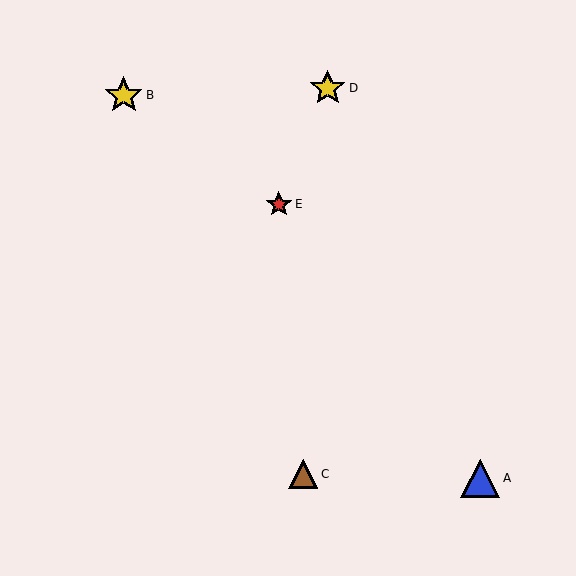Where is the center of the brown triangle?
The center of the brown triangle is at (303, 474).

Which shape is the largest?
The blue triangle (labeled A) is the largest.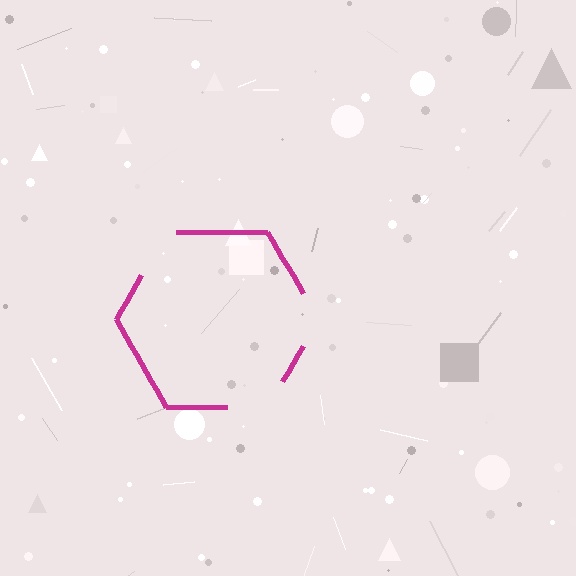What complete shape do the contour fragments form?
The contour fragments form a hexagon.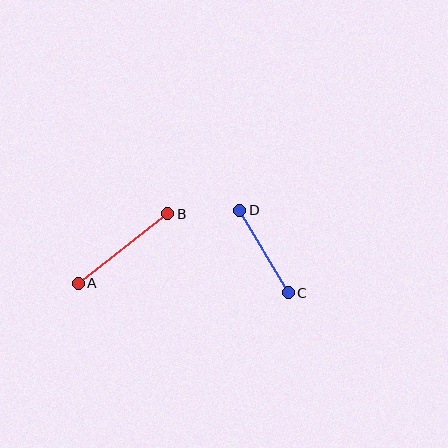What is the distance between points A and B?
The distance is approximately 114 pixels.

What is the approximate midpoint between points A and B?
The midpoint is at approximately (123, 249) pixels.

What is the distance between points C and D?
The distance is approximately 96 pixels.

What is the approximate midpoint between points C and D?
The midpoint is at approximately (264, 252) pixels.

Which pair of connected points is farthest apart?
Points A and B are farthest apart.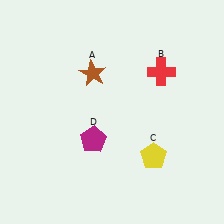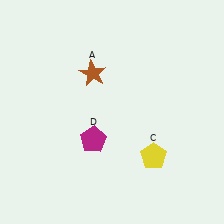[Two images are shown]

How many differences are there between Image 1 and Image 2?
There is 1 difference between the two images.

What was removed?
The red cross (B) was removed in Image 2.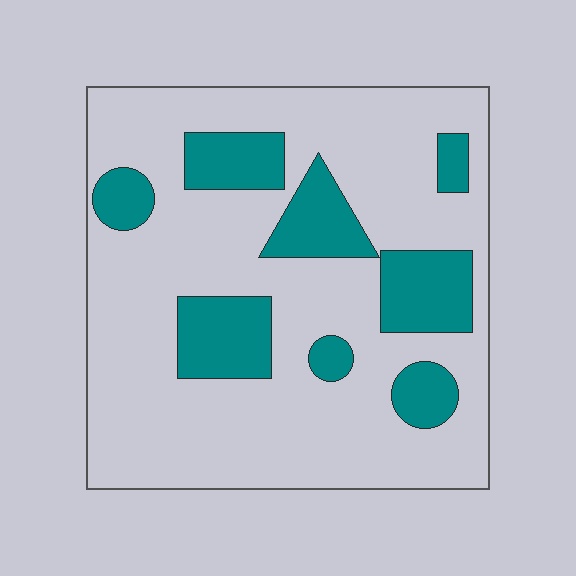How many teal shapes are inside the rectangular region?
8.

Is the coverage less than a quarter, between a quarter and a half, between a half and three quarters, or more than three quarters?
Less than a quarter.